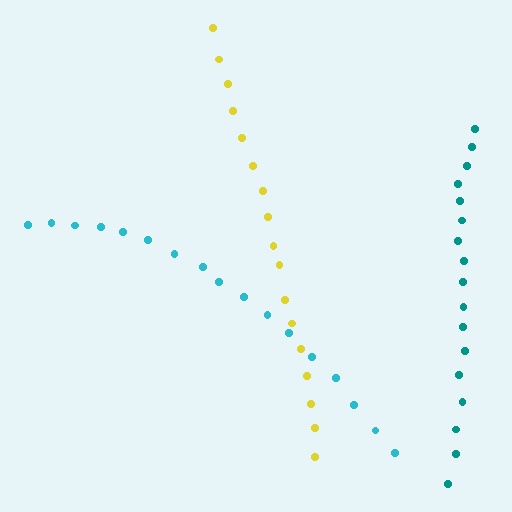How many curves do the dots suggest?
There are 3 distinct paths.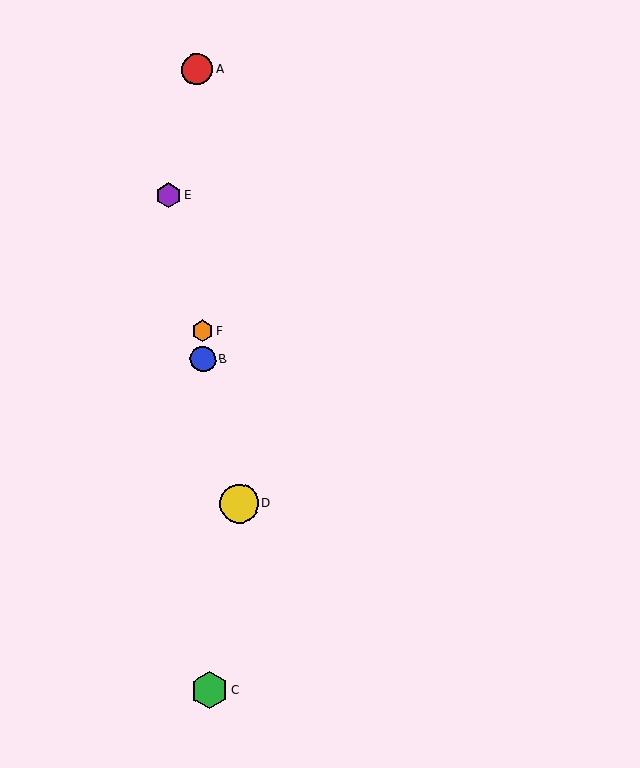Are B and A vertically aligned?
Yes, both are at x≈203.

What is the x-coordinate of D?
Object D is at x≈239.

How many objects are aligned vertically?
4 objects (A, B, C, F) are aligned vertically.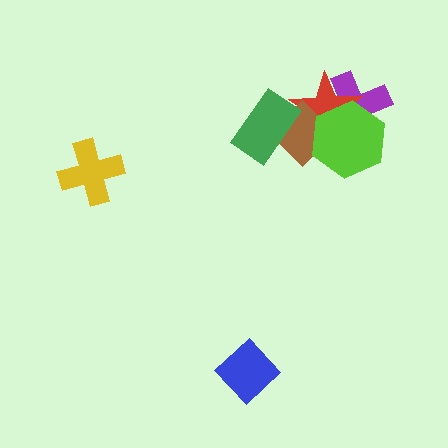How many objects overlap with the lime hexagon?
3 objects overlap with the lime hexagon.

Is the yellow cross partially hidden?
No, no other shape covers it.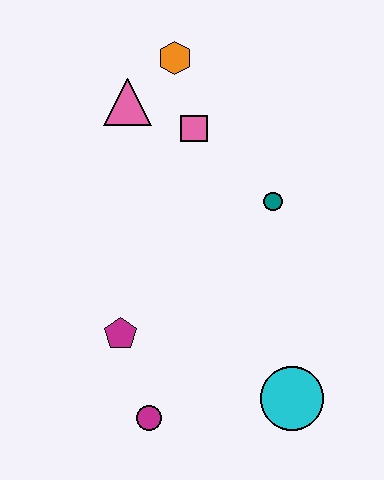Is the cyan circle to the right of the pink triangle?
Yes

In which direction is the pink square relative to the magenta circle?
The pink square is above the magenta circle.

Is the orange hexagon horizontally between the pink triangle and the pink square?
Yes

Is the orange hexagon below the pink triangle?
No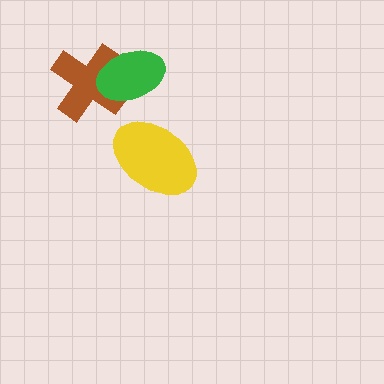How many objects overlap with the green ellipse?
1 object overlaps with the green ellipse.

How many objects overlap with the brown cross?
1 object overlaps with the brown cross.